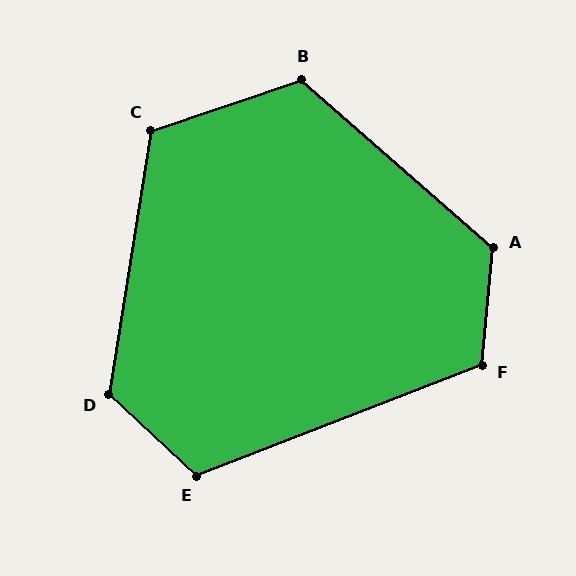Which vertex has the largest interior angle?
A, at approximately 126 degrees.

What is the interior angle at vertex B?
Approximately 120 degrees (obtuse).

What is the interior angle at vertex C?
Approximately 118 degrees (obtuse).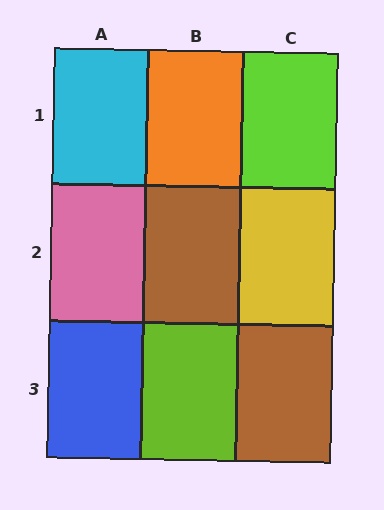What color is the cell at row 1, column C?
Lime.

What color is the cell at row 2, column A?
Pink.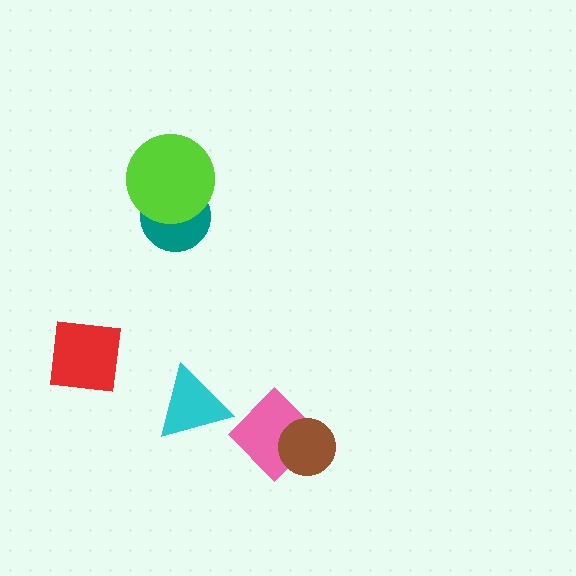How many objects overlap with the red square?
0 objects overlap with the red square.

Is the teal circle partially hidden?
Yes, it is partially covered by another shape.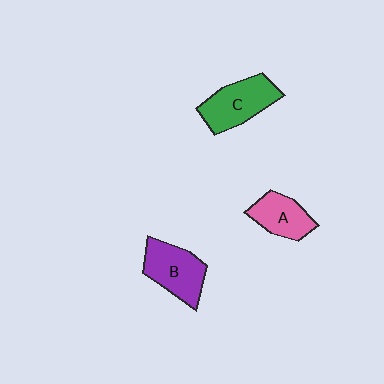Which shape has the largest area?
Shape C (green).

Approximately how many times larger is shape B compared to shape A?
Approximately 1.3 times.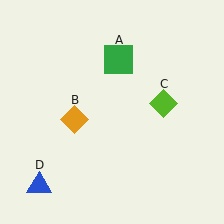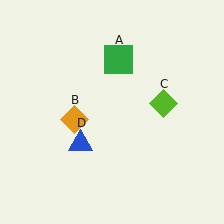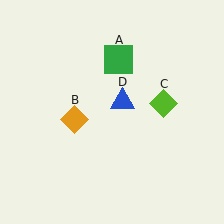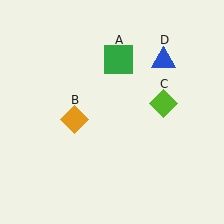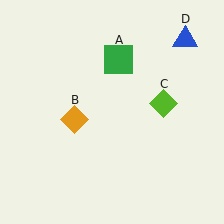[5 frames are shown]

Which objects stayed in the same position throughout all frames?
Green square (object A) and orange diamond (object B) and lime diamond (object C) remained stationary.